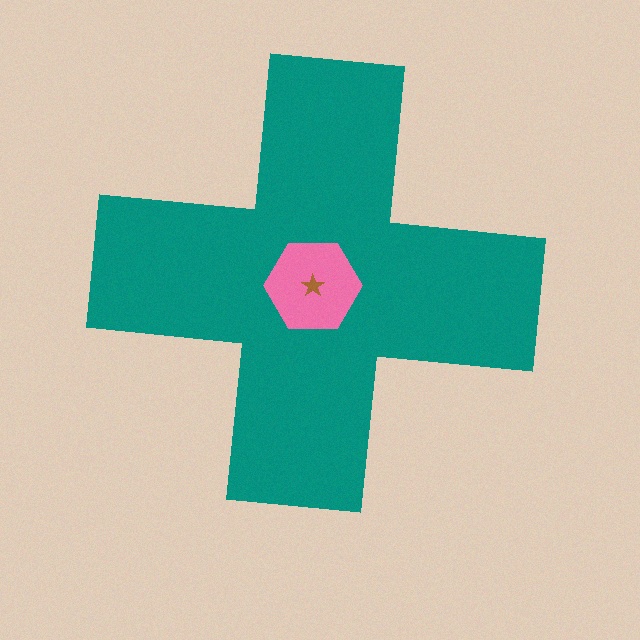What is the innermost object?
The brown star.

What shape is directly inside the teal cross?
The pink hexagon.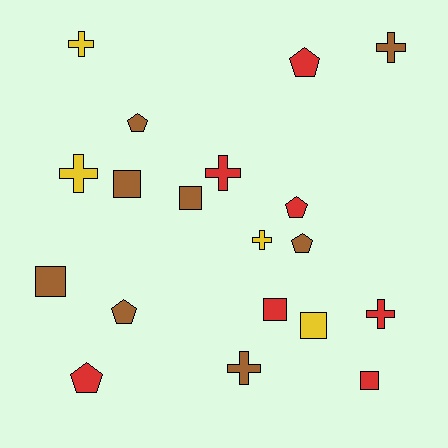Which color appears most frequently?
Brown, with 8 objects.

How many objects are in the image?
There are 19 objects.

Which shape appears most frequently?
Cross, with 7 objects.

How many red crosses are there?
There are 2 red crosses.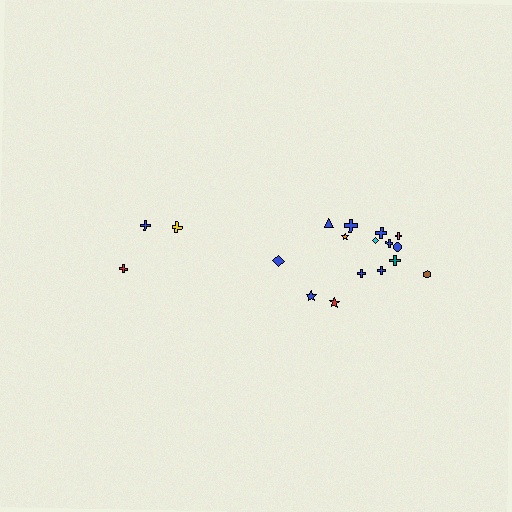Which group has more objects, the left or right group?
The right group.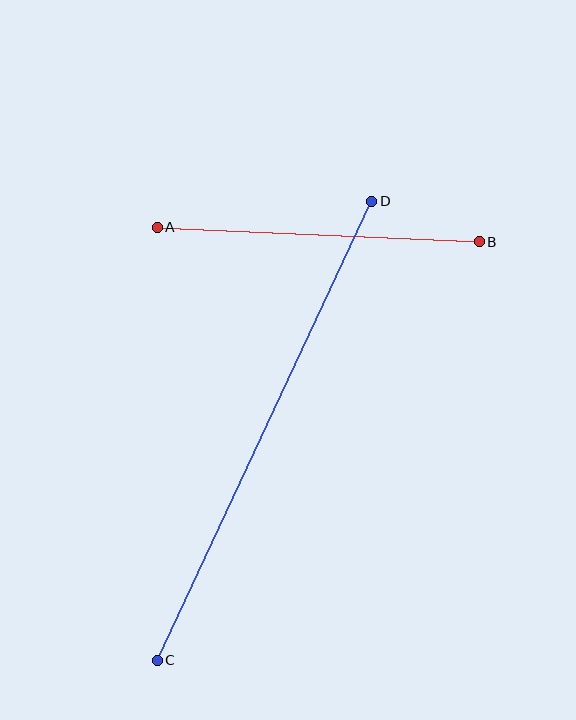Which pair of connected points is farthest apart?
Points C and D are farthest apart.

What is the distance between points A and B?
The distance is approximately 322 pixels.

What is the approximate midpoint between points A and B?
The midpoint is at approximately (318, 234) pixels.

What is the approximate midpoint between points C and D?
The midpoint is at approximately (265, 431) pixels.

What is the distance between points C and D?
The distance is approximately 506 pixels.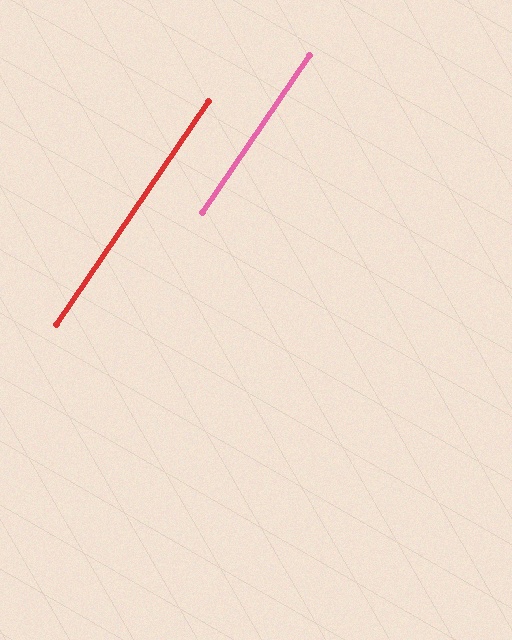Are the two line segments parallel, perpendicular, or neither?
Parallel — their directions differ by only 0.1°.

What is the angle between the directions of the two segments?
Approximately 0 degrees.